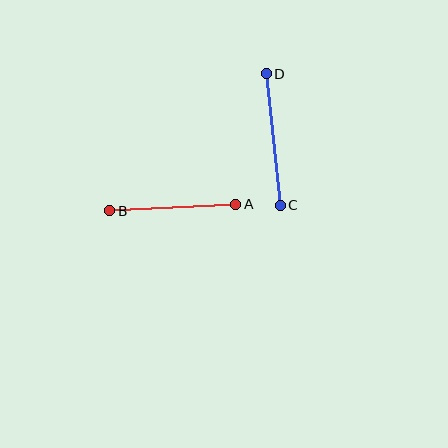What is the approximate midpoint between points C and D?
The midpoint is at approximately (273, 139) pixels.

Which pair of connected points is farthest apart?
Points C and D are farthest apart.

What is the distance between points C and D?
The distance is approximately 132 pixels.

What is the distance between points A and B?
The distance is approximately 126 pixels.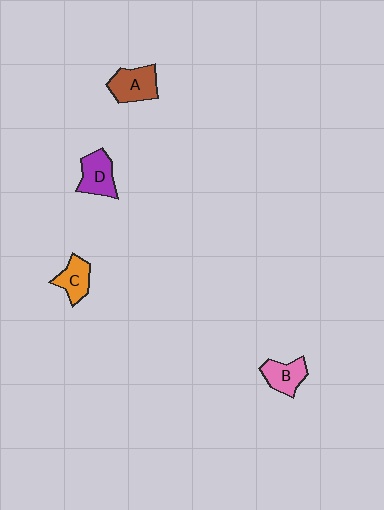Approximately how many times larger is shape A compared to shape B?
Approximately 1.2 times.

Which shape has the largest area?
Shape A (brown).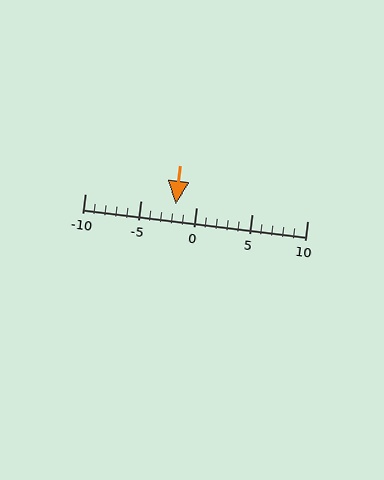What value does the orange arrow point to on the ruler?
The orange arrow points to approximately -2.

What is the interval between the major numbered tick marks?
The major tick marks are spaced 5 units apart.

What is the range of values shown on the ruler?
The ruler shows values from -10 to 10.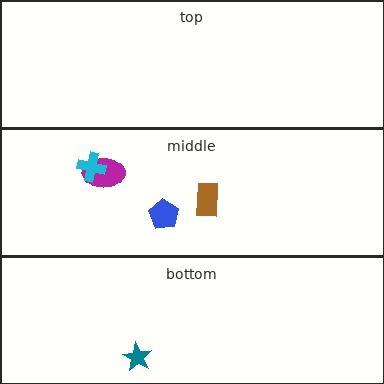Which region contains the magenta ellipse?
The middle region.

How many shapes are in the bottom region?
1.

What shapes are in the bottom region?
The teal star.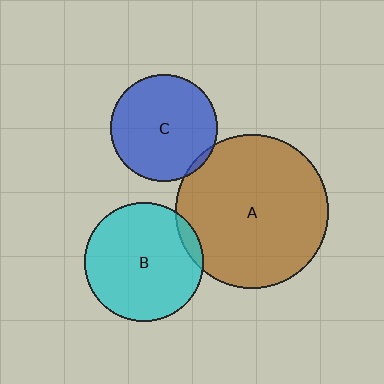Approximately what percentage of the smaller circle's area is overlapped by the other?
Approximately 5%.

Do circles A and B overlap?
Yes.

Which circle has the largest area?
Circle A (brown).